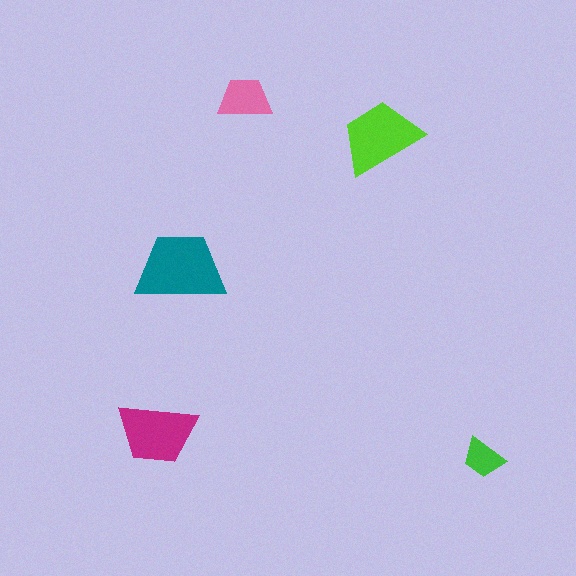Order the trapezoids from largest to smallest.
the teal one, the lime one, the magenta one, the pink one, the green one.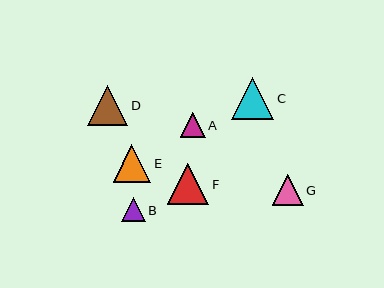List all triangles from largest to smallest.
From largest to smallest: C, F, D, E, G, A, B.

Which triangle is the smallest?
Triangle B is the smallest with a size of approximately 24 pixels.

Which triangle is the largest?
Triangle C is the largest with a size of approximately 42 pixels.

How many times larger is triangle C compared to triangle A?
Triangle C is approximately 1.7 times the size of triangle A.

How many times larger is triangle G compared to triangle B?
Triangle G is approximately 1.3 times the size of triangle B.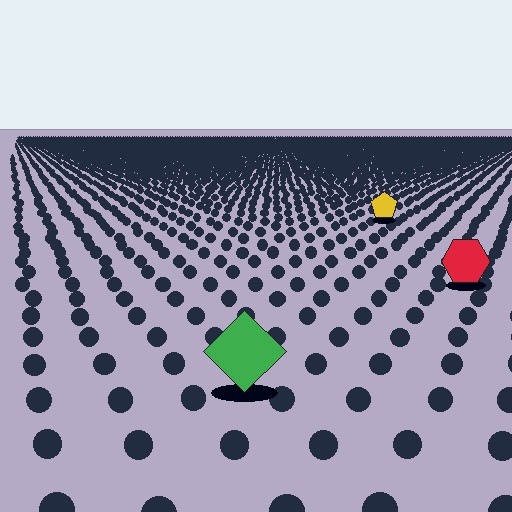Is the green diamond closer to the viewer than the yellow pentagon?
Yes. The green diamond is closer — you can tell from the texture gradient: the ground texture is coarser near it.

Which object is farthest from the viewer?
The yellow pentagon is farthest from the viewer. It appears smaller and the ground texture around it is denser.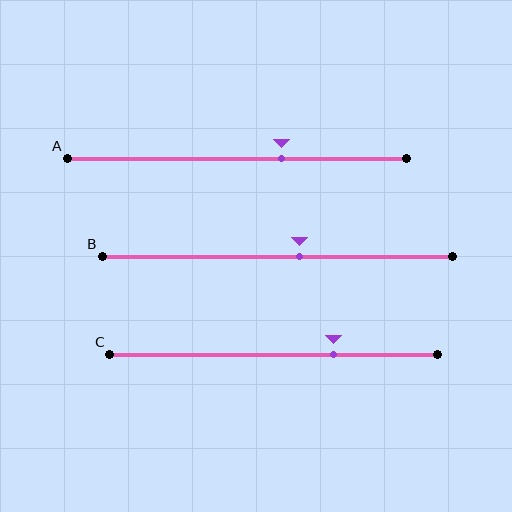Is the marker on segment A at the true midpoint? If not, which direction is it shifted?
No, the marker on segment A is shifted to the right by about 13% of the segment length.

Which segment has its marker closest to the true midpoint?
Segment B has its marker closest to the true midpoint.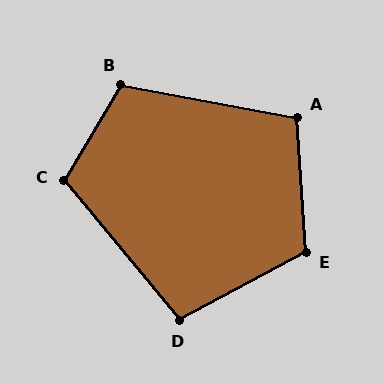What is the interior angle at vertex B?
Approximately 110 degrees (obtuse).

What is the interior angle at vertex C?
Approximately 110 degrees (obtuse).